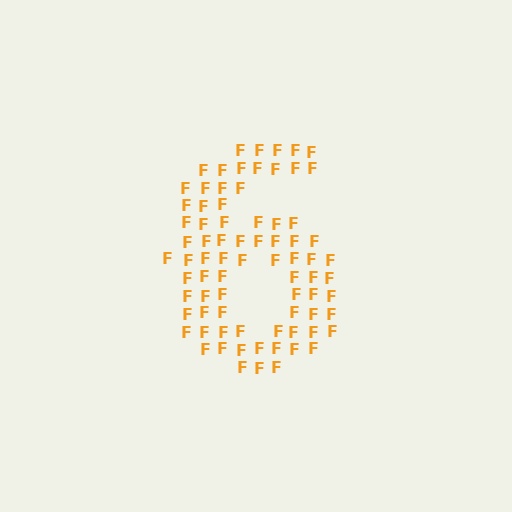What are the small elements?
The small elements are letter F's.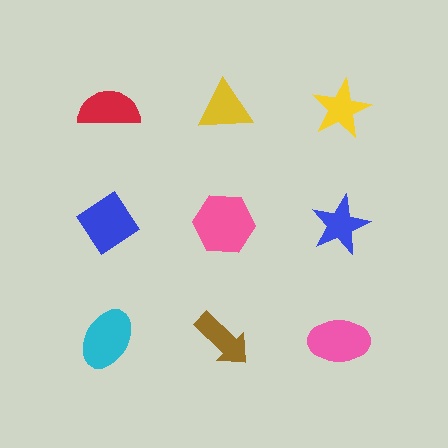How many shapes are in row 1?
3 shapes.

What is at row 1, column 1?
A red semicircle.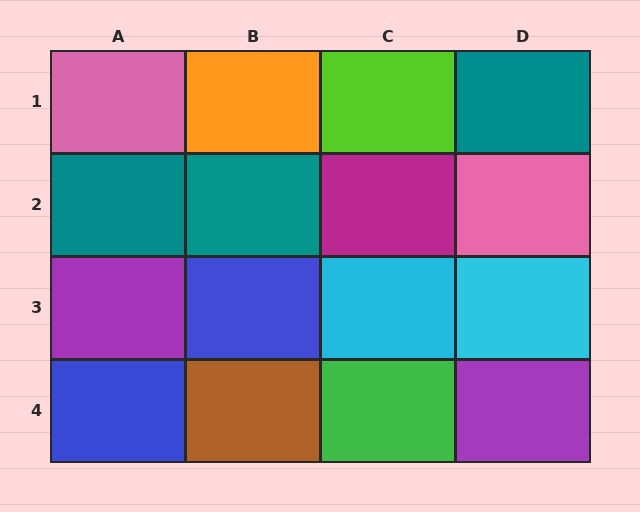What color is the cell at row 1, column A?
Pink.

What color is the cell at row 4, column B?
Brown.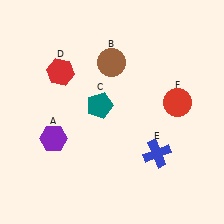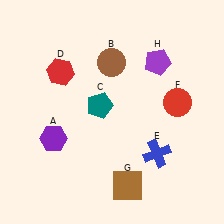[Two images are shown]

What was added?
A brown square (G), a purple pentagon (H) were added in Image 2.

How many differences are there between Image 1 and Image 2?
There are 2 differences between the two images.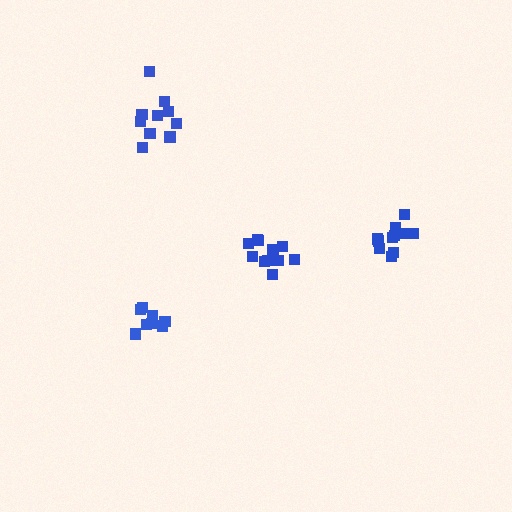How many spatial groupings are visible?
There are 4 spatial groupings.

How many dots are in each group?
Group 1: 8 dots, Group 2: 10 dots, Group 3: 11 dots, Group 4: 11 dots (40 total).